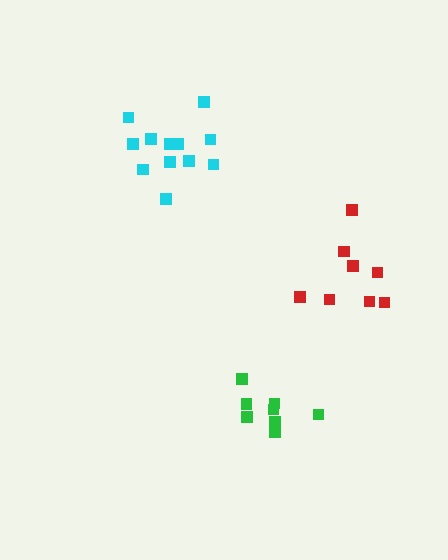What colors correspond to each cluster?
The clusters are colored: cyan, green, red.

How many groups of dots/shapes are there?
There are 3 groups.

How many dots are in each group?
Group 1: 12 dots, Group 2: 8 dots, Group 3: 8 dots (28 total).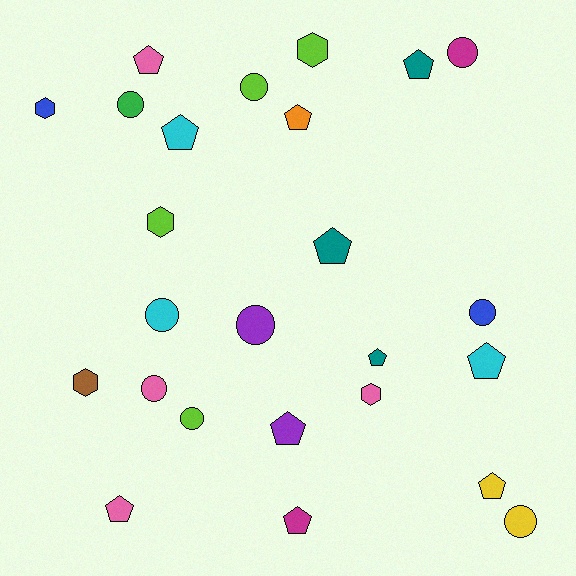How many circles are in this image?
There are 9 circles.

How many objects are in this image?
There are 25 objects.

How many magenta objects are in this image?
There are 2 magenta objects.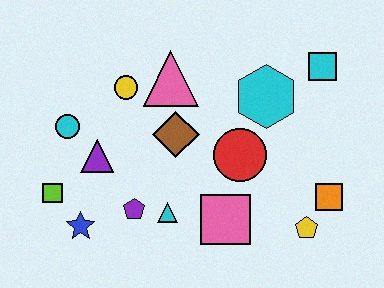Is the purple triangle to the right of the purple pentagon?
No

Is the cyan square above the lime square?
Yes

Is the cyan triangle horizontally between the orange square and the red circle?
No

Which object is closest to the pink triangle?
The yellow circle is closest to the pink triangle.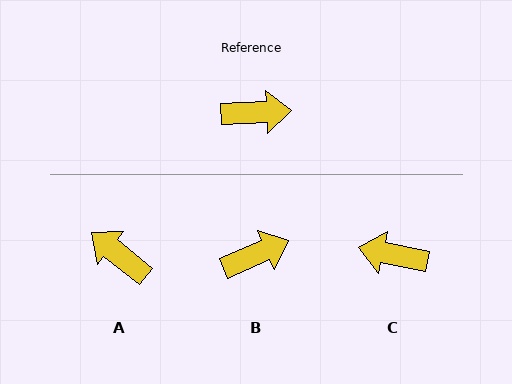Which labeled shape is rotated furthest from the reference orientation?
C, about 166 degrees away.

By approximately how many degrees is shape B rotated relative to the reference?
Approximately 21 degrees counter-clockwise.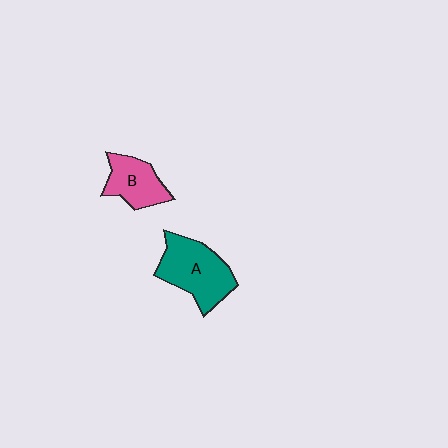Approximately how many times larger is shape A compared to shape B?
Approximately 1.6 times.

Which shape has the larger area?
Shape A (teal).